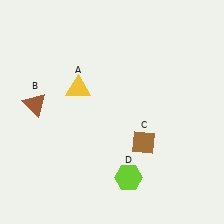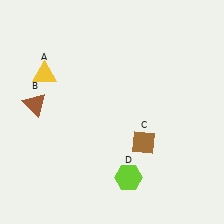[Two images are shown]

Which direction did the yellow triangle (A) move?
The yellow triangle (A) moved left.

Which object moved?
The yellow triangle (A) moved left.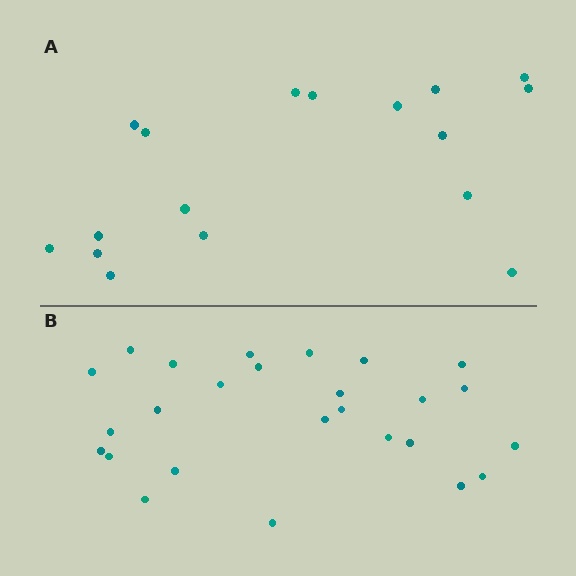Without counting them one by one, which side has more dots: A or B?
Region B (the bottom region) has more dots.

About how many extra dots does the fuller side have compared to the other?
Region B has roughly 8 or so more dots than region A.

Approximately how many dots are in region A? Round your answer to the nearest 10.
About 20 dots. (The exact count is 17, which rounds to 20.)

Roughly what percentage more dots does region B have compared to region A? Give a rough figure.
About 55% more.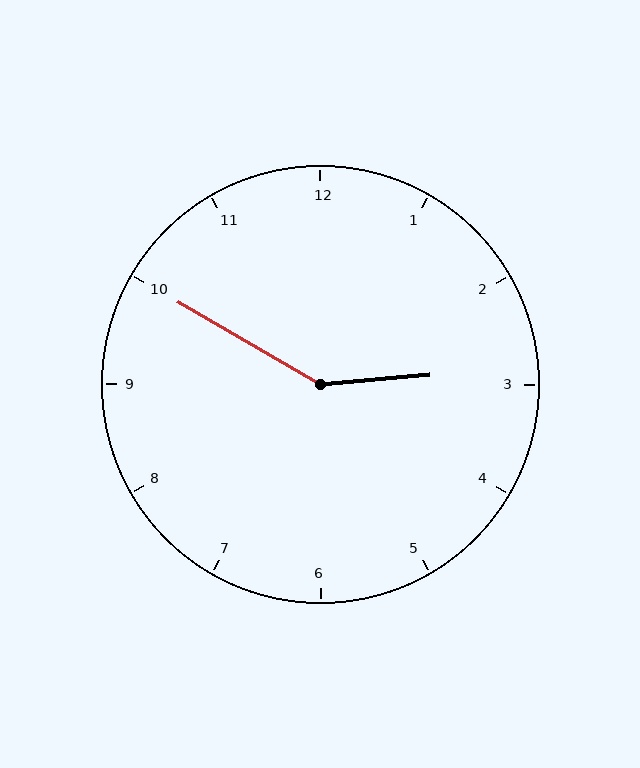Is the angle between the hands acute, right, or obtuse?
It is obtuse.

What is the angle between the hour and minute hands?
Approximately 145 degrees.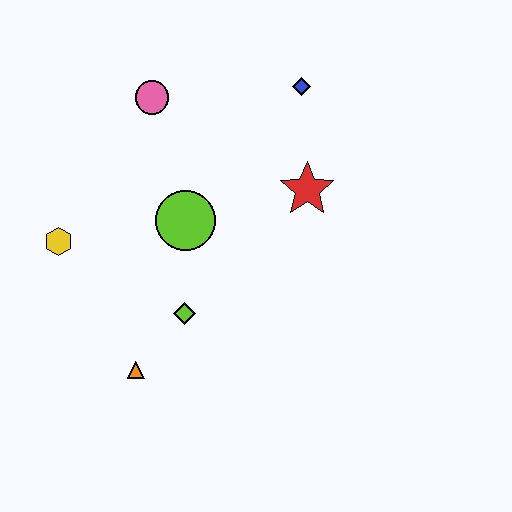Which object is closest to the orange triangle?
The lime diamond is closest to the orange triangle.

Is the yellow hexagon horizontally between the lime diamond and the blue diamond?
No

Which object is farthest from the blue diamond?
The orange triangle is farthest from the blue diamond.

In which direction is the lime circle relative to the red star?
The lime circle is to the left of the red star.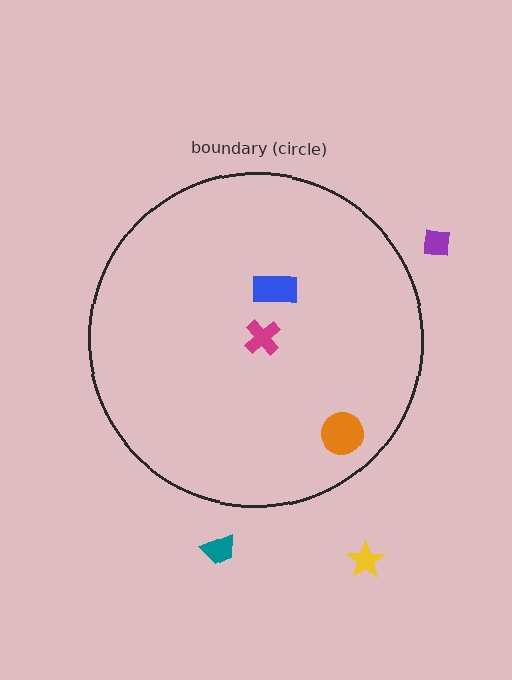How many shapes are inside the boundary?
3 inside, 3 outside.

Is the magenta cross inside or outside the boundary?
Inside.